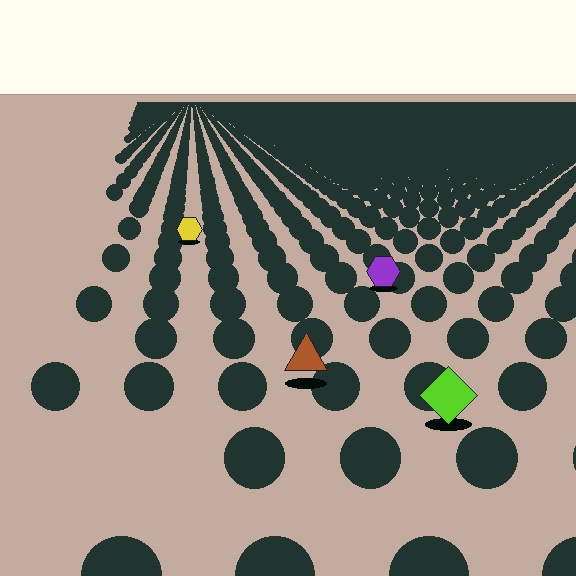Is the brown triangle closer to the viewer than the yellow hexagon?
Yes. The brown triangle is closer — you can tell from the texture gradient: the ground texture is coarser near it.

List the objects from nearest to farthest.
From nearest to farthest: the lime diamond, the brown triangle, the purple hexagon, the yellow hexagon.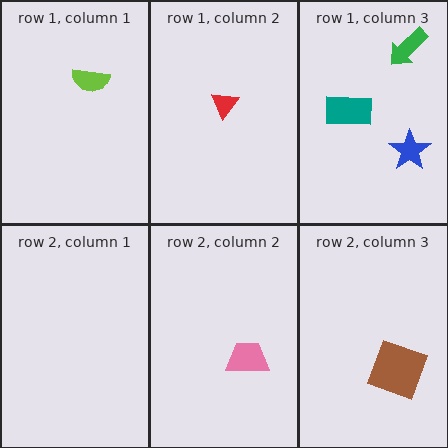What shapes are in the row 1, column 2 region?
The red triangle.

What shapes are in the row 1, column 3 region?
The blue star, the teal rectangle, the green arrow.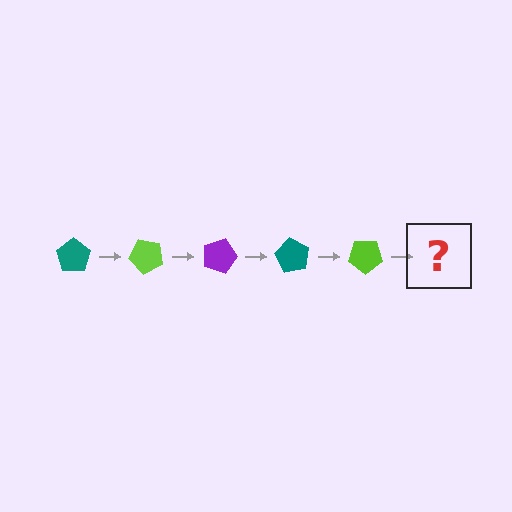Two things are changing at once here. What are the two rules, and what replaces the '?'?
The two rules are that it rotates 45 degrees each step and the color cycles through teal, lime, and purple. The '?' should be a purple pentagon, rotated 225 degrees from the start.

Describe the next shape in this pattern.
It should be a purple pentagon, rotated 225 degrees from the start.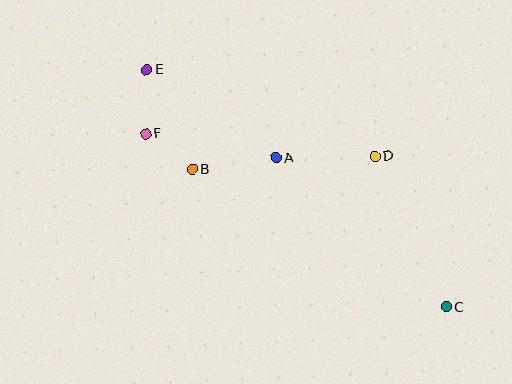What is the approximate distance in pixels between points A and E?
The distance between A and E is approximately 157 pixels.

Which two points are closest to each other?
Points B and F are closest to each other.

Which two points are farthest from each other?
Points C and E are farthest from each other.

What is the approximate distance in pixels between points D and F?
The distance between D and F is approximately 231 pixels.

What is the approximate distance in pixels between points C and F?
The distance between C and F is approximately 347 pixels.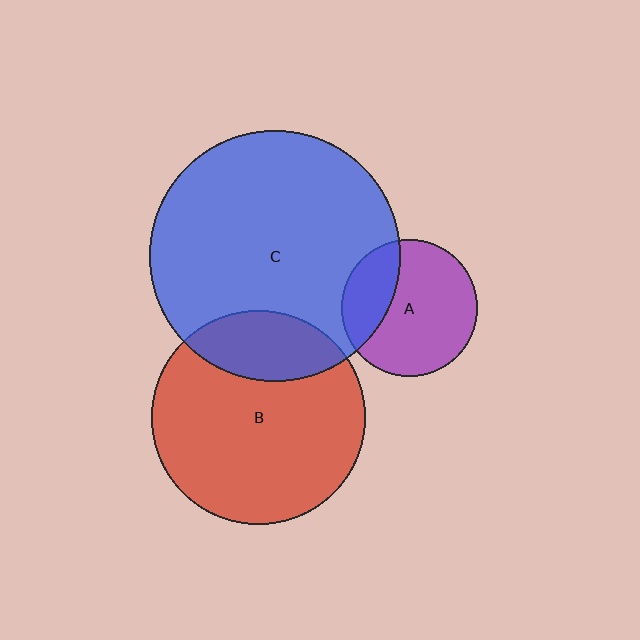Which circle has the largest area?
Circle C (blue).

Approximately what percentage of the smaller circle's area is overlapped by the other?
Approximately 20%.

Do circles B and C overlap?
Yes.